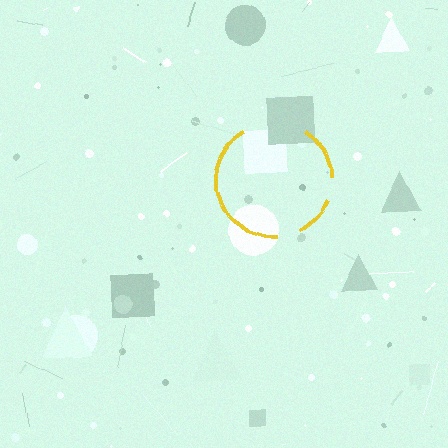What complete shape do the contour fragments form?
The contour fragments form a circle.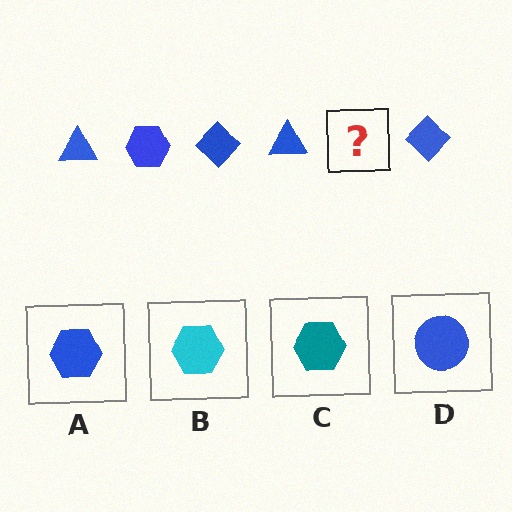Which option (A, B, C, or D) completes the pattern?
A.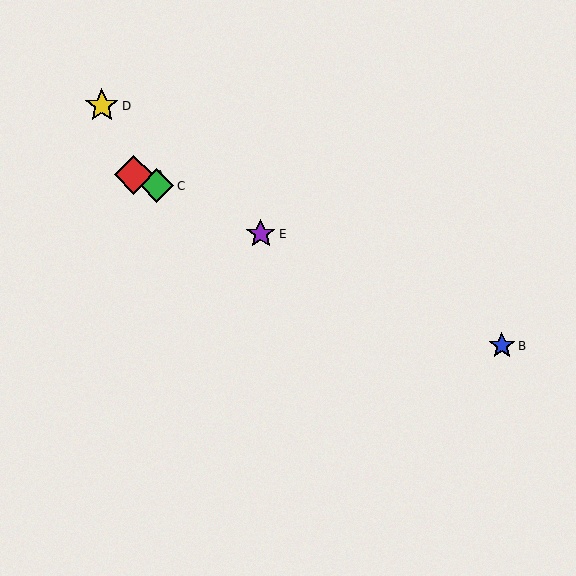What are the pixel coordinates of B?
Object B is at (502, 346).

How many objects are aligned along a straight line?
4 objects (A, B, C, E) are aligned along a straight line.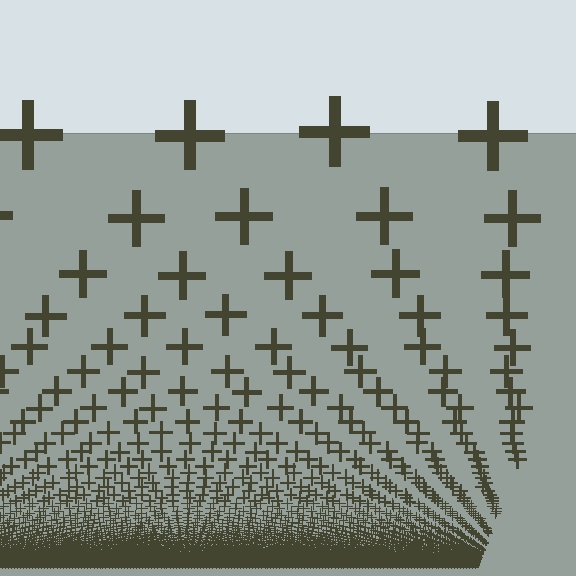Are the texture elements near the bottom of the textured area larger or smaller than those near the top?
Smaller. The gradient is inverted — elements near the bottom are smaller and denser.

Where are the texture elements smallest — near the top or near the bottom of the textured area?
Near the bottom.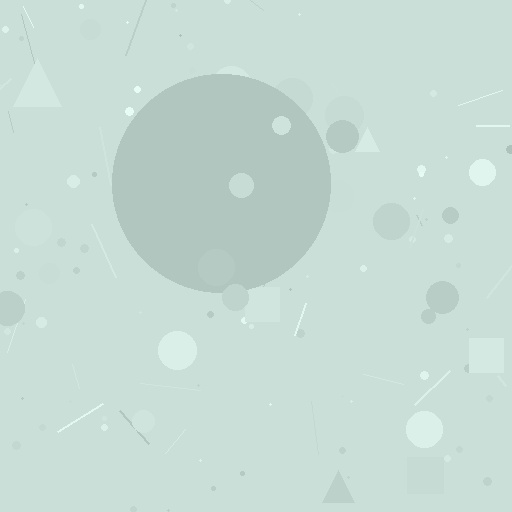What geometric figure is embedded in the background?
A circle is embedded in the background.